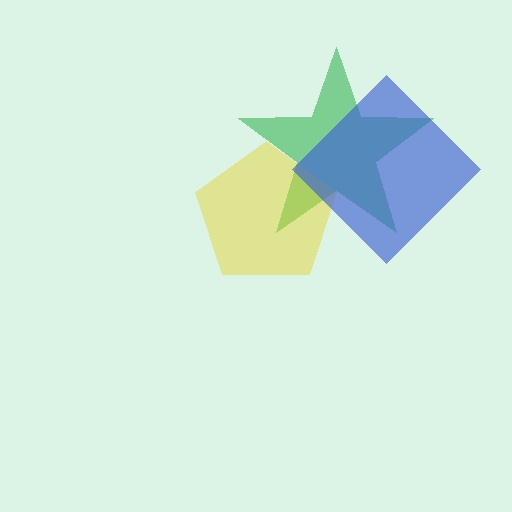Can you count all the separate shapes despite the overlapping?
Yes, there are 3 separate shapes.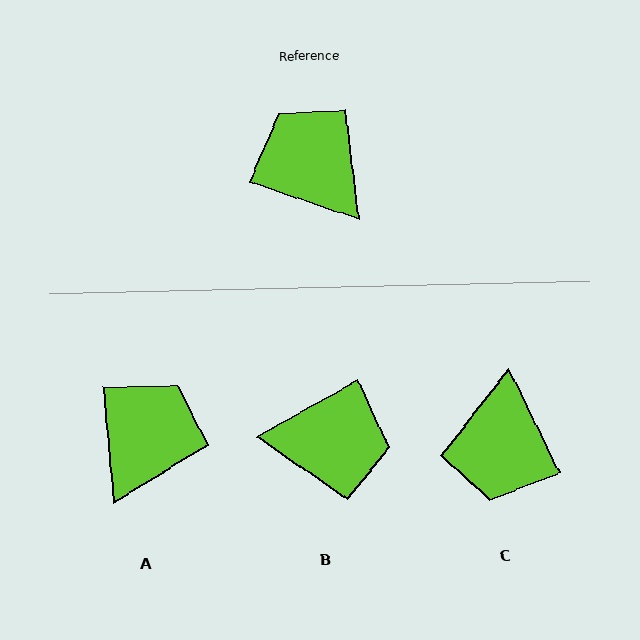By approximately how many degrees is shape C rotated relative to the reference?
Approximately 135 degrees counter-clockwise.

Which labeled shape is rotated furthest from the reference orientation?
C, about 135 degrees away.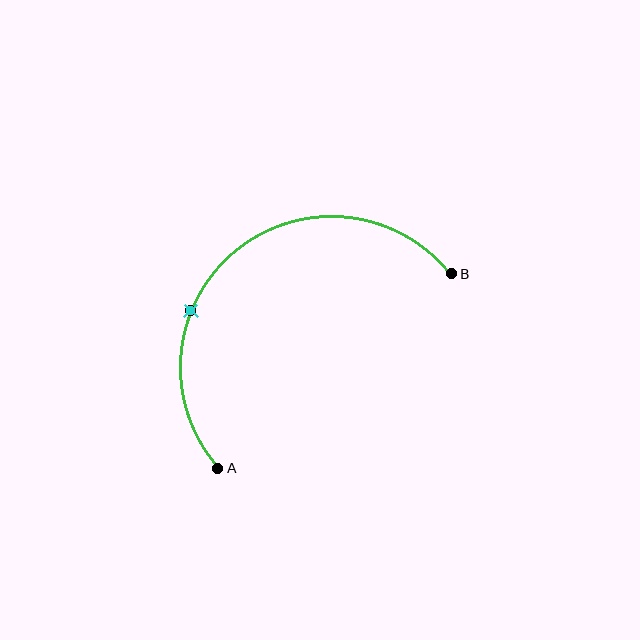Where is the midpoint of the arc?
The arc midpoint is the point on the curve farthest from the straight line joining A and B. It sits above and to the left of that line.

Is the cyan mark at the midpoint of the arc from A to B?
No. The cyan mark lies on the arc but is closer to endpoint A. The arc midpoint would be at the point on the curve equidistant along the arc from both A and B.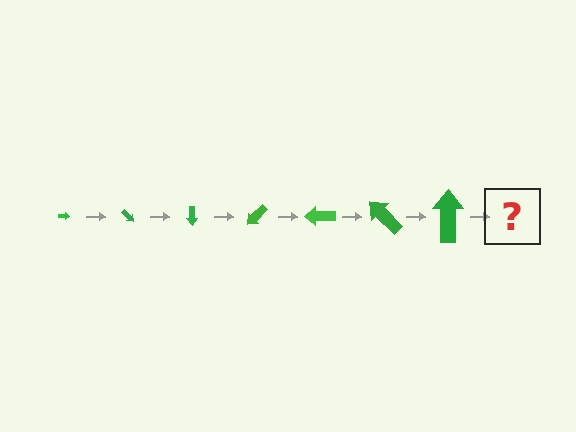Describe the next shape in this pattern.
It should be an arrow, larger than the previous one and rotated 315 degrees from the start.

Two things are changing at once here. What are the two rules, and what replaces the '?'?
The two rules are that the arrow grows larger each step and it rotates 45 degrees each step. The '?' should be an arrow, larger than the previous one and rotated 315 degrees from the start.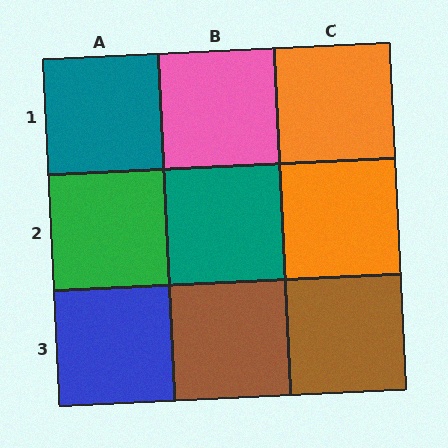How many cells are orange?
2 cells are orange.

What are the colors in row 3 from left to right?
Blue, brown, brown.